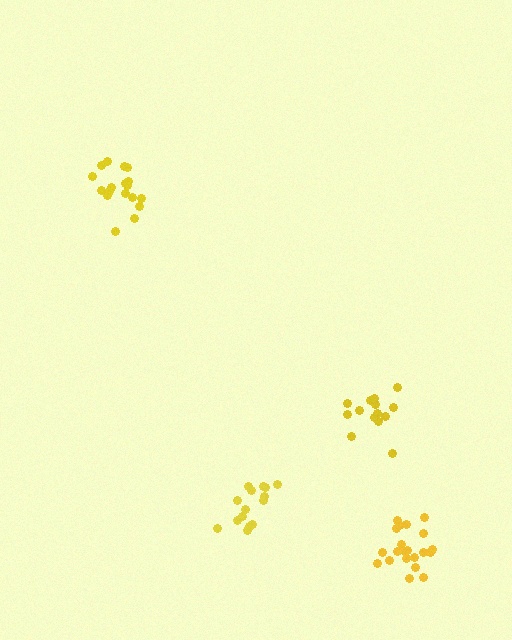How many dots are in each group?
Group 1: 15 dots, Group 2: 21 dots, Group 3: 15 dots, Group 4: 18 dots (69 total).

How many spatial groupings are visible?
There are 4 spatial groupings.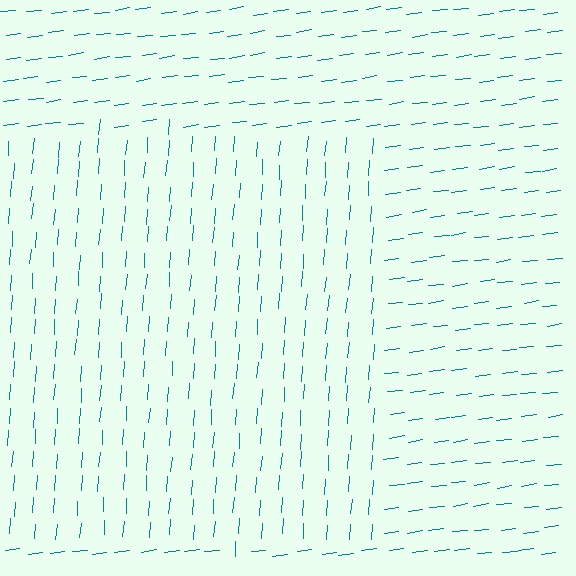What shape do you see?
I see a rectangle.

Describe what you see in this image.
The image is filled with small teal line segments. A rectangle region in the image has lines oriented differently from the surrounding lines, creating a visible texture boundary.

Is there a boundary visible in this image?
Yes, there is a texture boundary formed by a change in line orientation.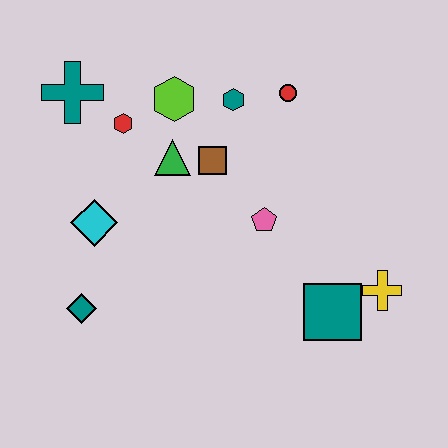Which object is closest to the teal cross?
The red hexagon is closest to the teal cross.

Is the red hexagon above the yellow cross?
Yes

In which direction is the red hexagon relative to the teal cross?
The red hexagon is to the right of the teal cross.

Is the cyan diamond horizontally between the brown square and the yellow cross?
No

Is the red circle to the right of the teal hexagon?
Yes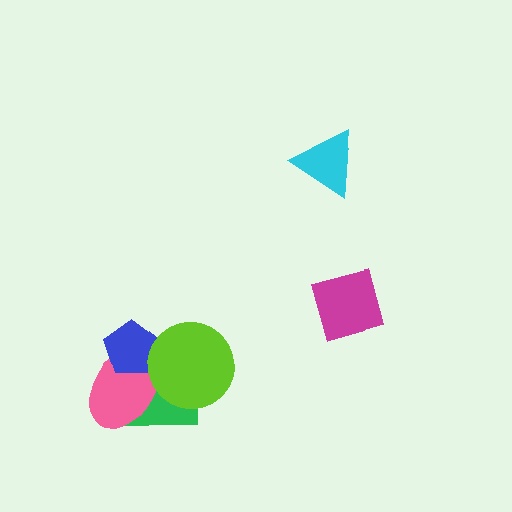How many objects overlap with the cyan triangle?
0 objects overlap with the cyan triangle.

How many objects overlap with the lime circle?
3 objects overlap with the lime circle.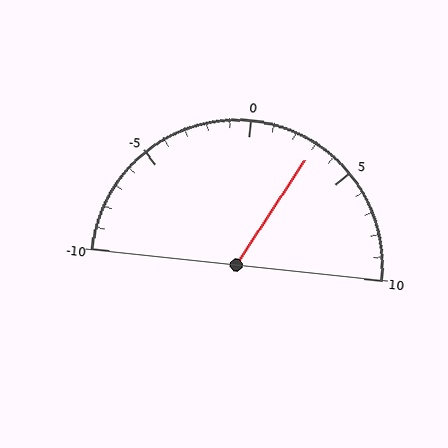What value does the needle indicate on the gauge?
The needle indicates approximately 3.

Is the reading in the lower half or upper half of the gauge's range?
The reading is in the upper half of the range (-10 to 10).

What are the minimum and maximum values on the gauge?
The gauge ranges from -10 to 10.